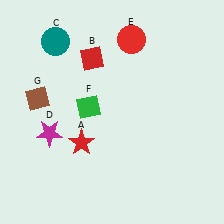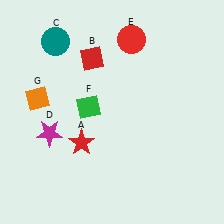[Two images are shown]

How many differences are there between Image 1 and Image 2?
There is 1 difference between the two images.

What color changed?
The diamond (G) changed from brown in Image 1 to orange in Image 2.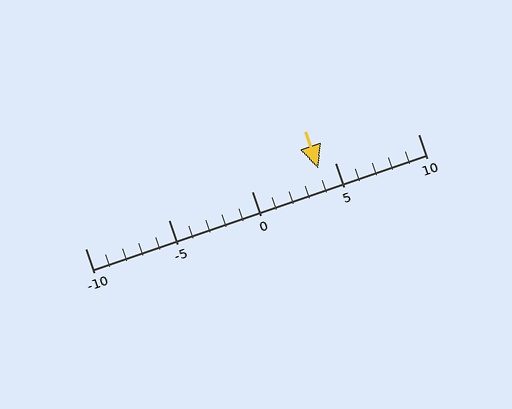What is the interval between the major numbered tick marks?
The major tick marks are spaced 5 units apart.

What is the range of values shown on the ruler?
The ruler shows values from -10 to 10.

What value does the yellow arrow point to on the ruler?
The yellow arrow points to approximately 4.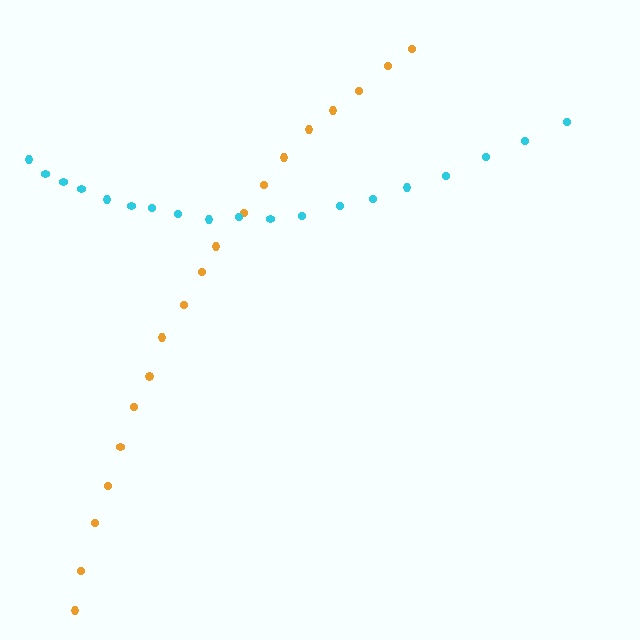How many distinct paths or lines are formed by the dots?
There are 2 distinct paths.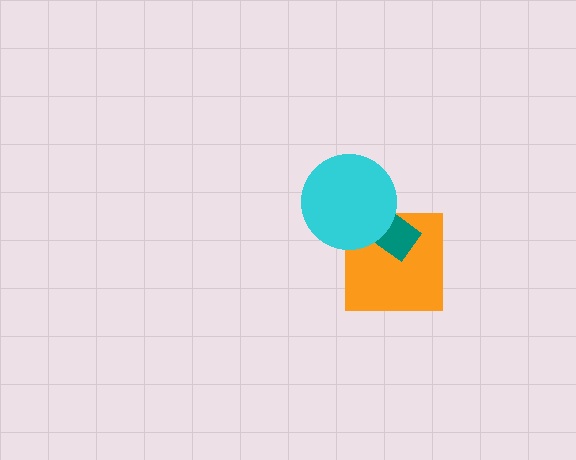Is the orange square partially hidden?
Yes, it is partially covered by another shape.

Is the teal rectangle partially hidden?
Yes, it is partially covered by another shape.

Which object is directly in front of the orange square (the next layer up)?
The teal rectangle is directly in front of the orange square.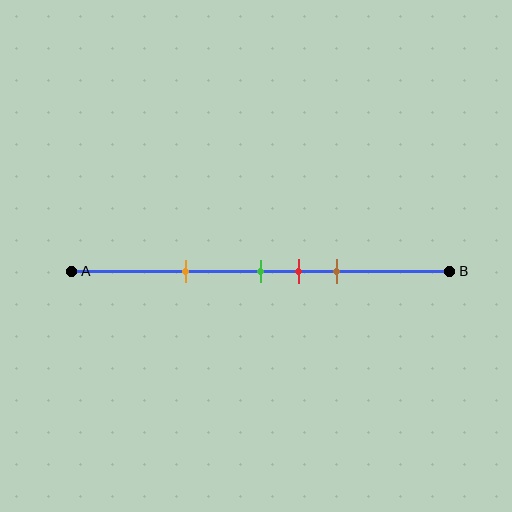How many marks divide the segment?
There are 4 marks dividing the segment.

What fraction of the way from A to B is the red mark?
The red mark is approximately 60% (0.6) of the way from A to B.